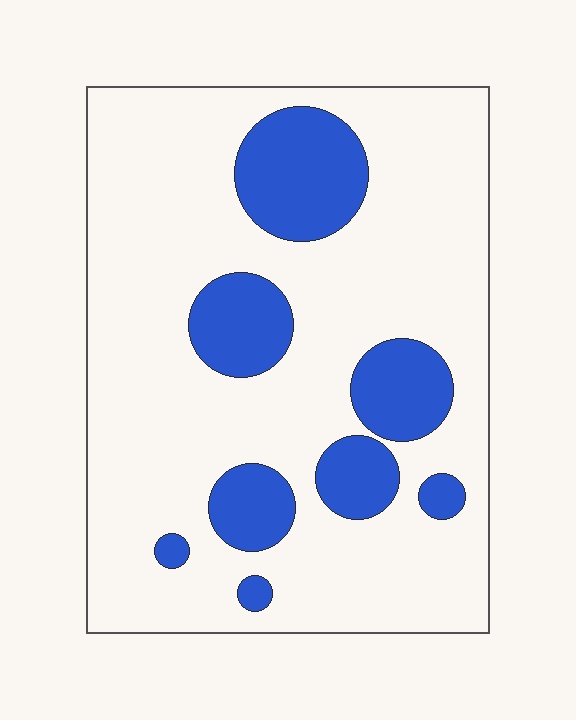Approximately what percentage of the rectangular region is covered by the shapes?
Approximately 20%.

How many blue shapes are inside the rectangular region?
8.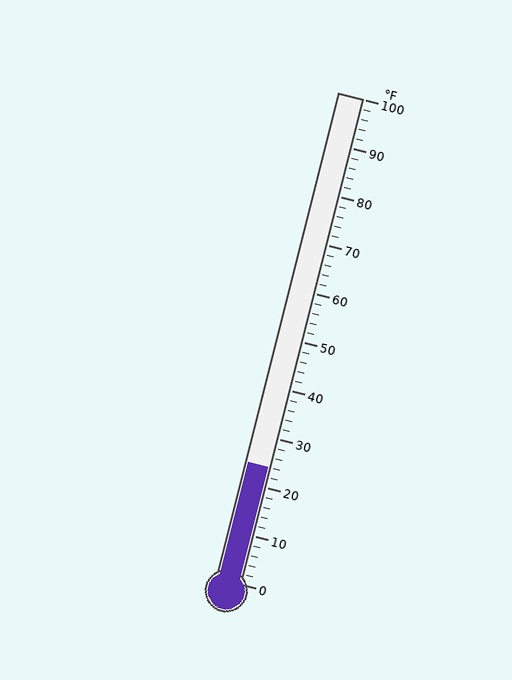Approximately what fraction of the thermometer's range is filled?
The thermometer is filled to approximately 25% of its range.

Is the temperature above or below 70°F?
The temperature is below 70°F.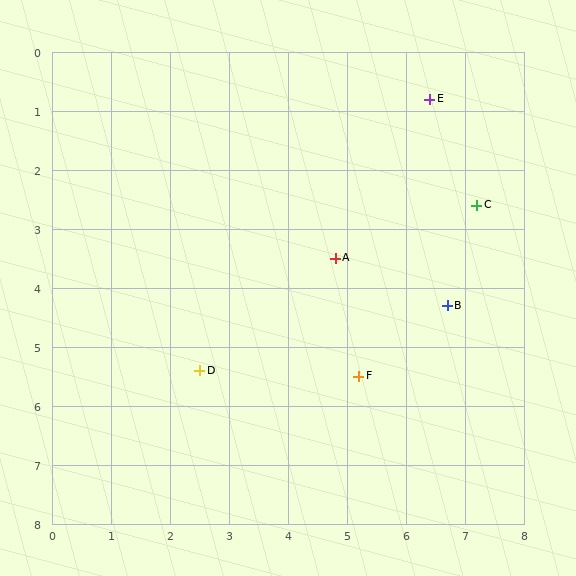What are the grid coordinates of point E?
Point E is at approximately (6.4, 0.8).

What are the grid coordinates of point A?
Point A is at approximately (4.8, 3.5).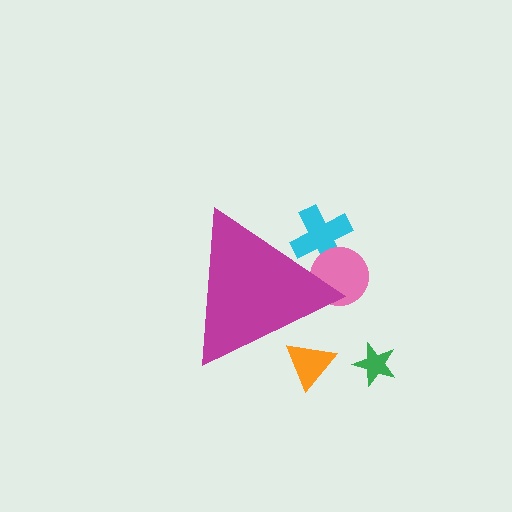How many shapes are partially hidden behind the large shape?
3 shapes are partially hidden.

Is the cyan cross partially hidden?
Yes, the cyan cross is partially hidden behind the magenta triangle.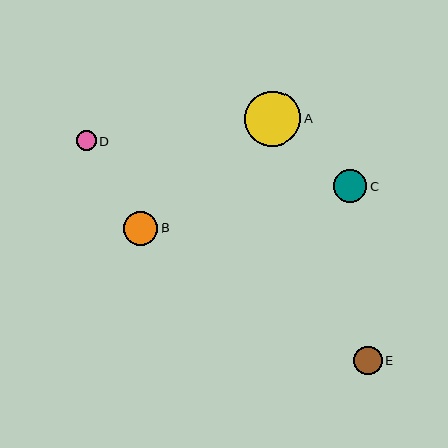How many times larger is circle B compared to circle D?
Circle B is approximately 1.7 times the size of circle D.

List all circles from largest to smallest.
From largest to smallest: A, B, C, E, D.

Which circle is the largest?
Circle A is the largest with a size of approximately 56 pixels.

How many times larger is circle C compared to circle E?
Circle C is approximately 1.2 times the size of circle E.